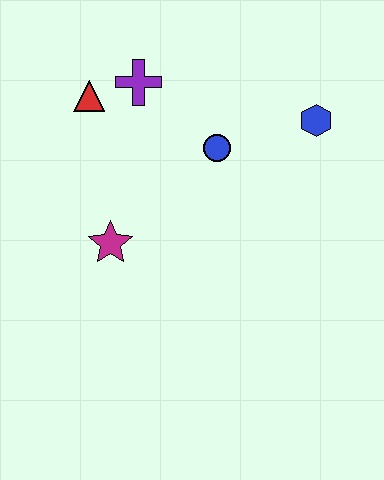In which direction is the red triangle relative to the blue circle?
The red triangle is to the left of the blue circle.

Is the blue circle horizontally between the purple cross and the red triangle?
No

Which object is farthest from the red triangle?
The blue hexagon is farthest from the red triangle.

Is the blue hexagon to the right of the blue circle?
Yes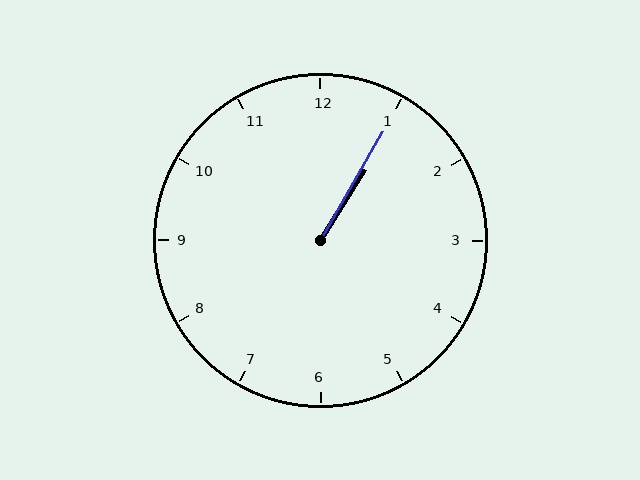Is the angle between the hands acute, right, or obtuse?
It is acute.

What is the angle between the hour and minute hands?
Approximately 2 degrees.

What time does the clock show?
1:05.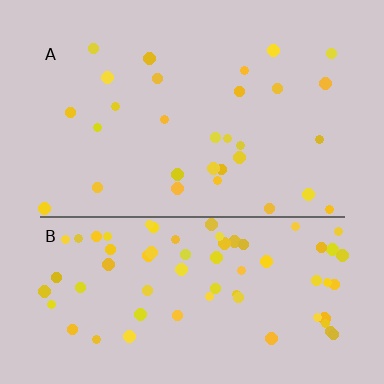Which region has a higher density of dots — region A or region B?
B (the bottom).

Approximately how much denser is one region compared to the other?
Approximately 2.4× — region B over region A.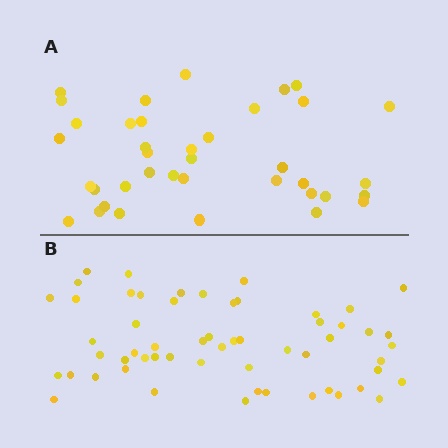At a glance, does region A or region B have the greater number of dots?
Region B (the bottom region) has more dots.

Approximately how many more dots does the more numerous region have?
Region B has approximately 20 more dots than region A.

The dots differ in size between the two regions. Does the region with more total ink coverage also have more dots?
No. Region A has more total ink coverage because its dots are larger, but region B actually contains more individual dots. Total area can be misleading — the number of items is what matters here.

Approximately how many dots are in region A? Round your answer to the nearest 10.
About 40 dots. (The exact count is 38, which rounds to 40.)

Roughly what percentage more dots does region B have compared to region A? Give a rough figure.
About 50% more.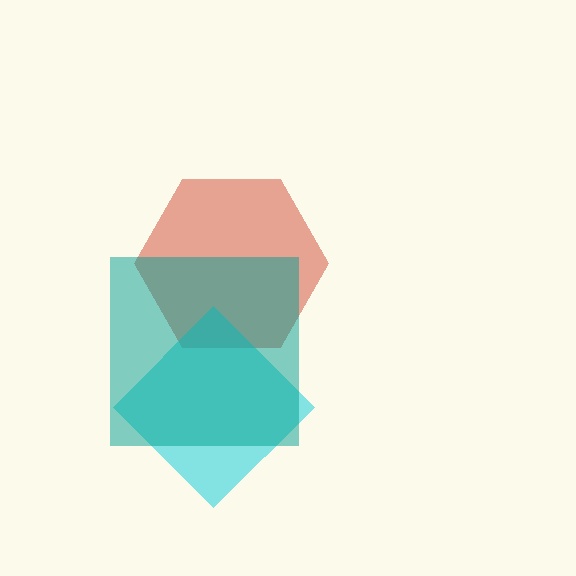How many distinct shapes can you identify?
There are 3 distinct shapes: a red hexagon, a cyan diamond, a teal square.